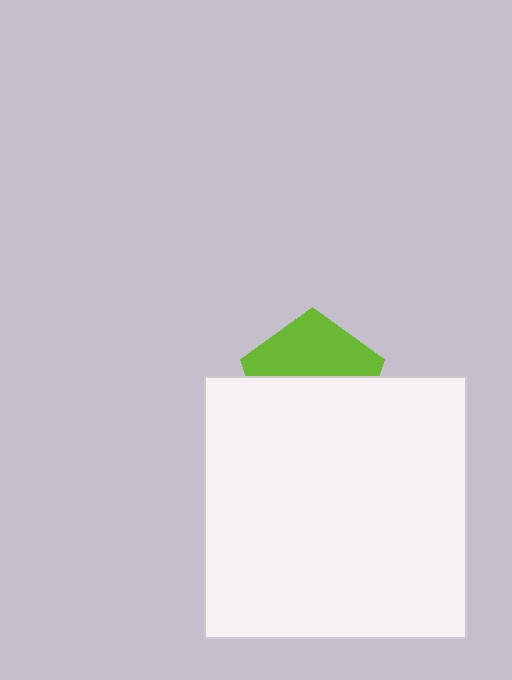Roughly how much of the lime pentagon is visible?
A small part of it is visible (roughly 44%).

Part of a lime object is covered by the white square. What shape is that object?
It is a pentagon.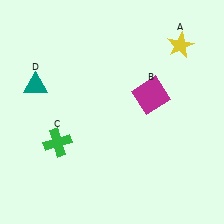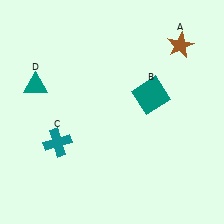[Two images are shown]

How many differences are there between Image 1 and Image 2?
There are 3 differences between the two images.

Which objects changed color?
A changed from yellow to brown. B changed from magenta to teal. C changed from green to teal.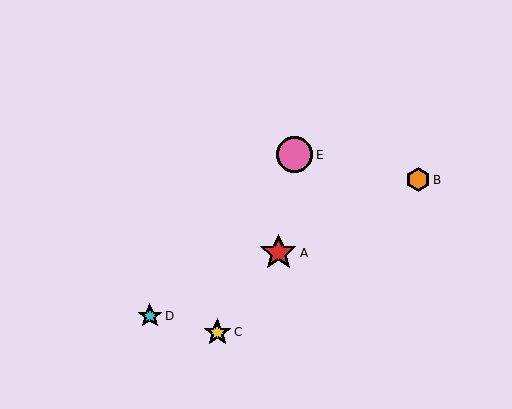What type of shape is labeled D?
Shape D is a cyan star.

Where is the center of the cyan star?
The center of the cyan star is at (150, 316).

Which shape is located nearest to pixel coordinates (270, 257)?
The red star (labeled A) at (278, 253) is nearest to that location.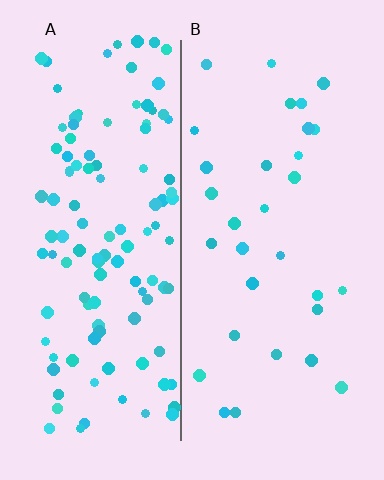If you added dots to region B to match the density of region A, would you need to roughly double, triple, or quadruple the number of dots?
Approximately quadruple.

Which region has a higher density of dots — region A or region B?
A (the left).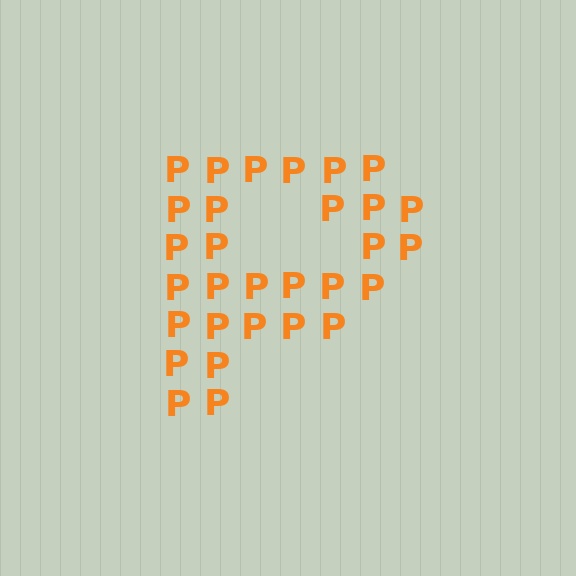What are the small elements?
The small elements are letter P's.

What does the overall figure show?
The overall figure shows the letter P.